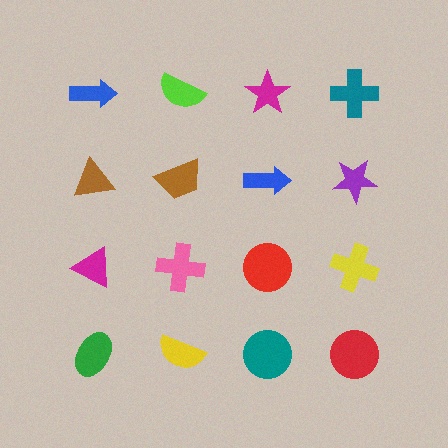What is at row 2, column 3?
A blue arrow.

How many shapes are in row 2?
4 shapes.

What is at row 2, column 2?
A brown trapezoid.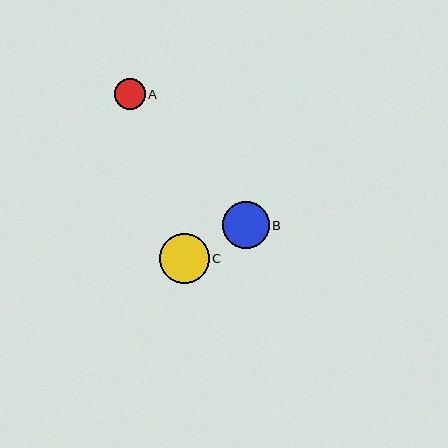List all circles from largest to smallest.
From largest to smallest: C, B, A.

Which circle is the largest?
Circle C is the largest with a size of approximately 50 pixels.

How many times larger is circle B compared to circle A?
Circle B is approximately 1.5 times the size of circle A.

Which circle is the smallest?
Circle A is the smallest with a size of approximately 31 pixels.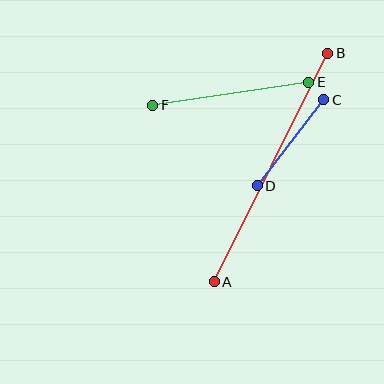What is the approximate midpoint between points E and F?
The midpoint is at approximately (231, 94) pixels.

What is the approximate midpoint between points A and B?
The midpoint is at approximately (271, 167) pixels.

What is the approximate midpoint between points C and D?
The midpoint is at approximately (291, 143) pixels.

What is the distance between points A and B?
The distance is approximately 255 pixels.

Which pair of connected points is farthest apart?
Points A and B are farthest apart.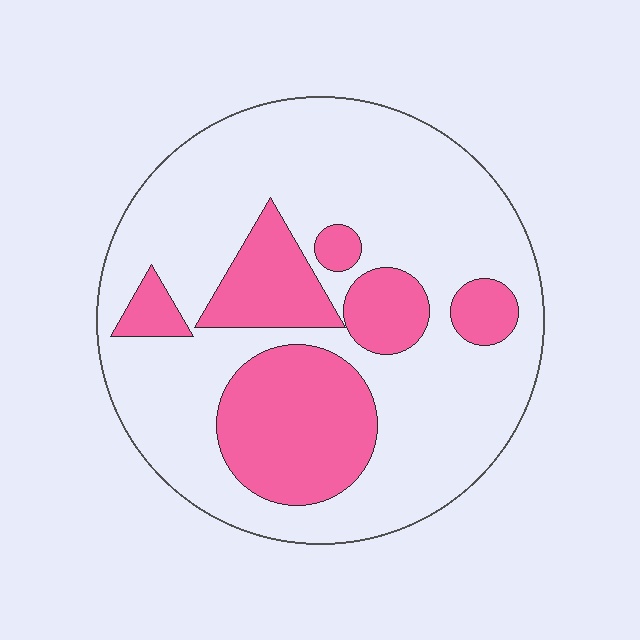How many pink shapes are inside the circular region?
6.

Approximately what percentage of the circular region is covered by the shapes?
Approximately 30%.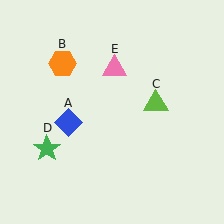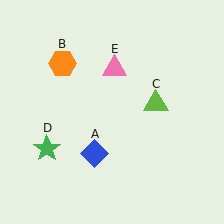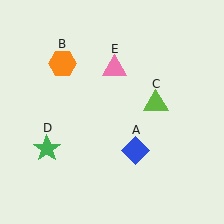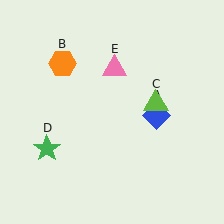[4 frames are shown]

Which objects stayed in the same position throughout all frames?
Orange hexagon (object B) and lime triangle (object C) and green star (object D) and pink triangle (object E) remained stationary.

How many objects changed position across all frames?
1 object changed position: blue diamond (object A).